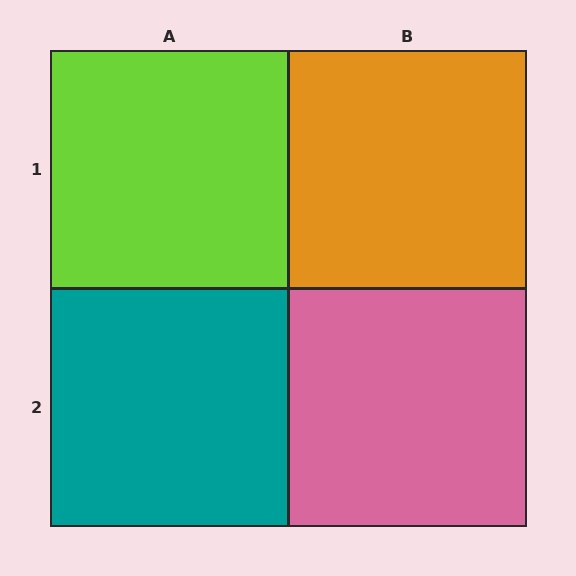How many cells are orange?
1 cell is orange.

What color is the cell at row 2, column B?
Pink.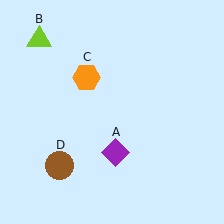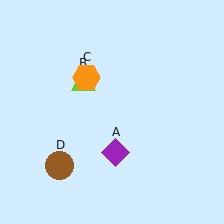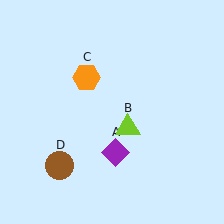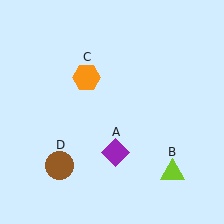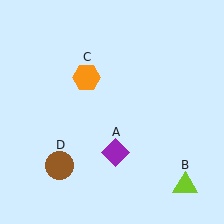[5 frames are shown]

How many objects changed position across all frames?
1 object changed position: lime triangle (object B).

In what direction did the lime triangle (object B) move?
The lime triangle (object B) moved down and to the right.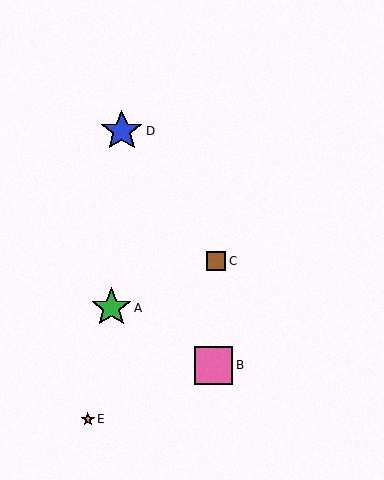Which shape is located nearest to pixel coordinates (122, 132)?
The blue star (labeled D) at (122, 131) is nearest to that location.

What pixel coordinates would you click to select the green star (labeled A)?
Click at (111, 308) to select the green star A.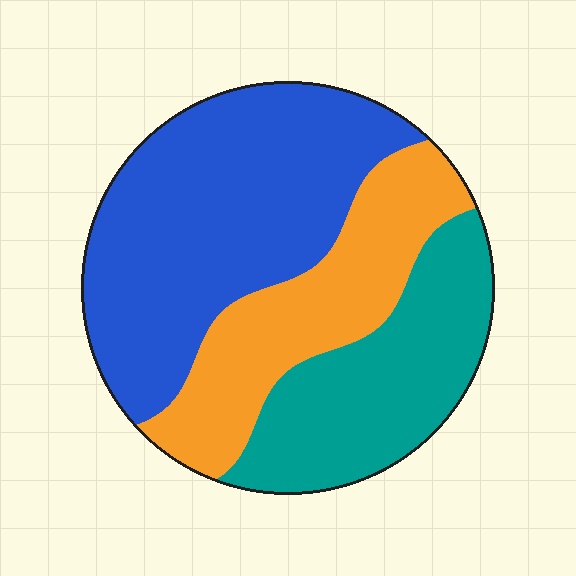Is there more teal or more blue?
Blue.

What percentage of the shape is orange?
Orange covers about 25% of the shape.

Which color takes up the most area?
Blue, at roughly 45%.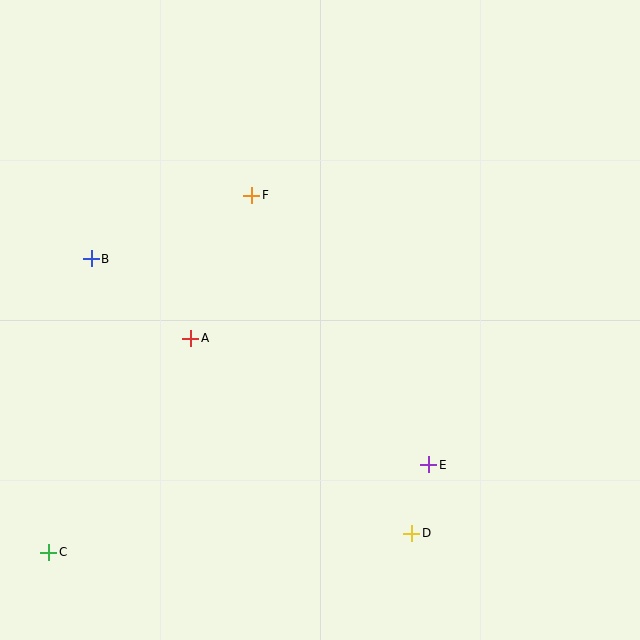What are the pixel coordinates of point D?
Point D is at (412, 533).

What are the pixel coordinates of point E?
Point E is at (429, 465).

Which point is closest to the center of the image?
Point A at (191, 338) is closest to the center.